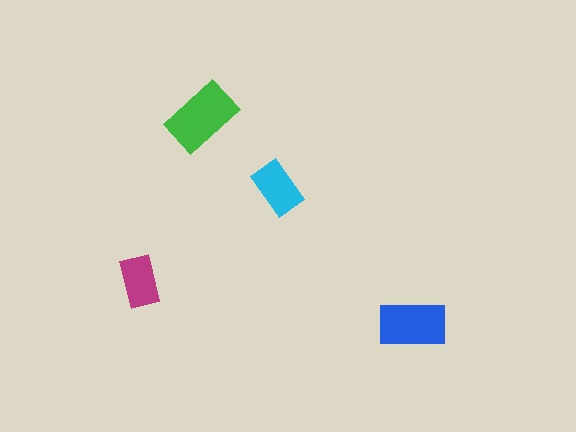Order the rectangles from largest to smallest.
the green one, the blue one, the cyan one, the magenta one.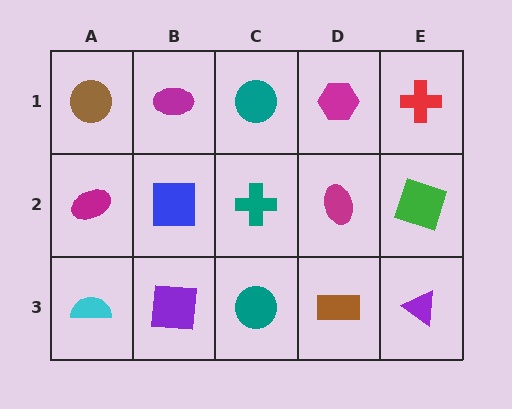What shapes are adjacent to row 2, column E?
A red cross (row 1, column E), a purple triangle (row 3, column E), a magenta ellipse (row 2, column D).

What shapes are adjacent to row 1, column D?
A magenta ellipse (row 2, column D), a teal circle (row 1, column C), a red cross (row 1, column E).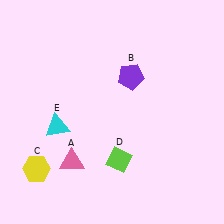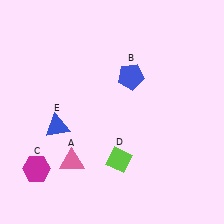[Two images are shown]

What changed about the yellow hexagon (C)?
In Image 1, C is yellow. In Image 2, it changed to magenta.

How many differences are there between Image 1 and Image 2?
There are 3 differences between the two images.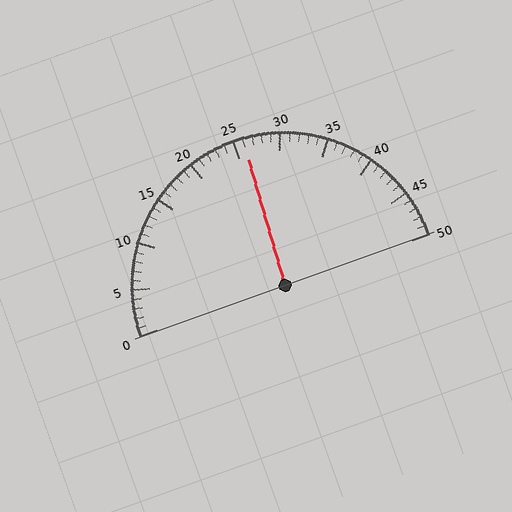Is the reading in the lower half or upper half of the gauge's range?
The reading is in the upper half of the range (0 to 50).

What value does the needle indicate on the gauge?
The needle indicates approximately 26.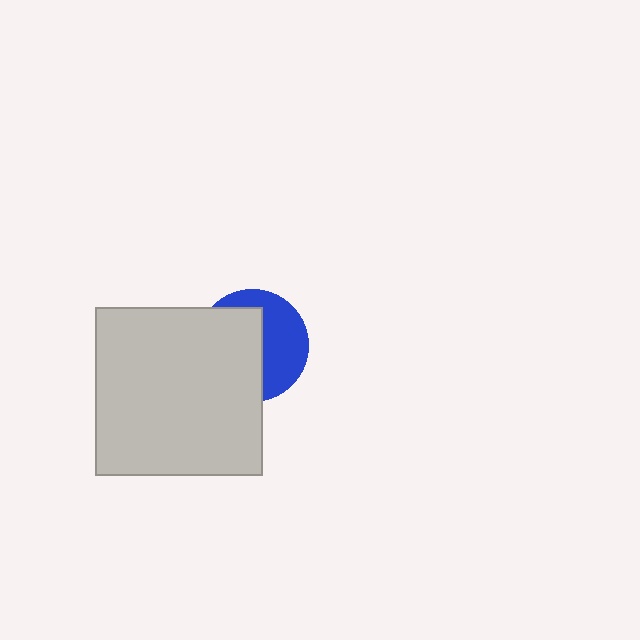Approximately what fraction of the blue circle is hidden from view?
Roughly 55% of the blue circle is hidden behind the light gray square.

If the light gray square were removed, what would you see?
You would see the complete blue circle.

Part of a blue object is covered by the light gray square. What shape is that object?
It is a circle.